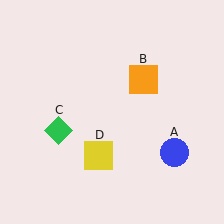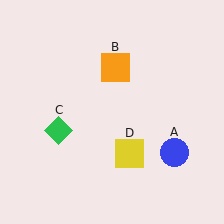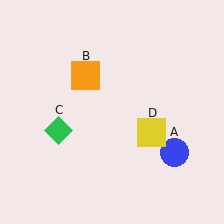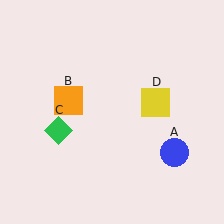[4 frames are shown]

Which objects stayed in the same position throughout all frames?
Blue circle (object A) and green diamond (object C) remained stationary.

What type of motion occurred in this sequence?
The orange square (object B), yellow square (object D) rotated counterclockwise around the center of the scene.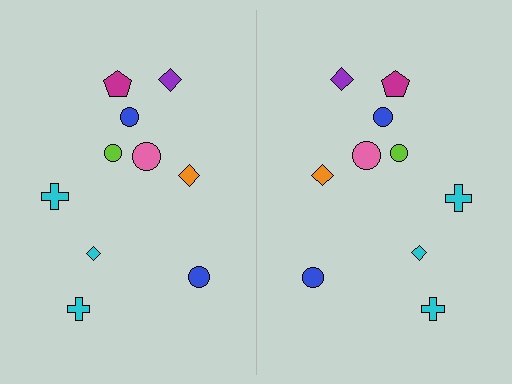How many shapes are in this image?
There are 20 shapes in this image.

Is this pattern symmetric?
Yes, this pattern has bilateral (reflection) symmetry.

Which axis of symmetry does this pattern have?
The pattern has a vertical axis of symmetry running through the center of the image.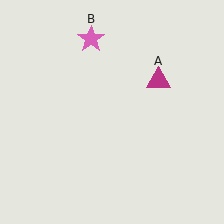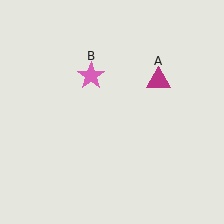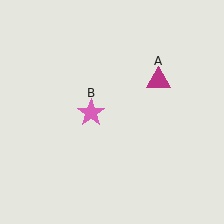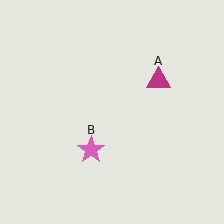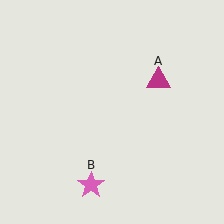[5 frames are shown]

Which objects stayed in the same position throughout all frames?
Magenta triangle (object A) remained stationary.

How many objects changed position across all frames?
1 object changed position: pink star (object B).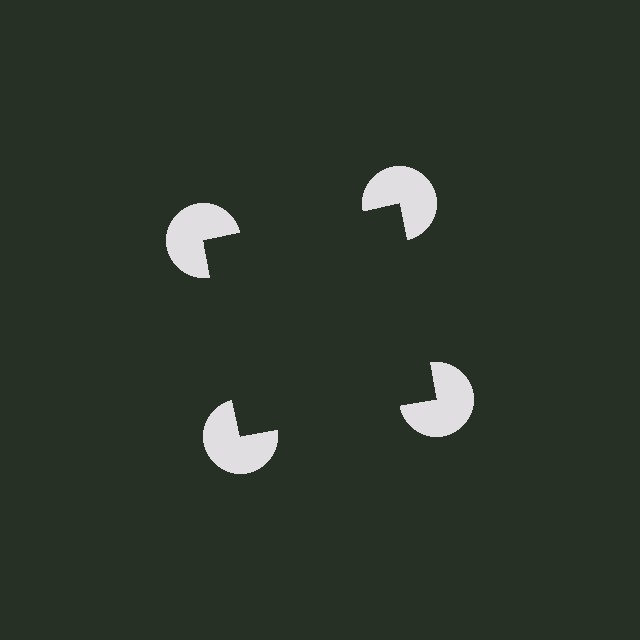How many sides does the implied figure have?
4 sides.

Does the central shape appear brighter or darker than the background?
It typically appears slightly darker than the background, even though no actual brightness change is drawn.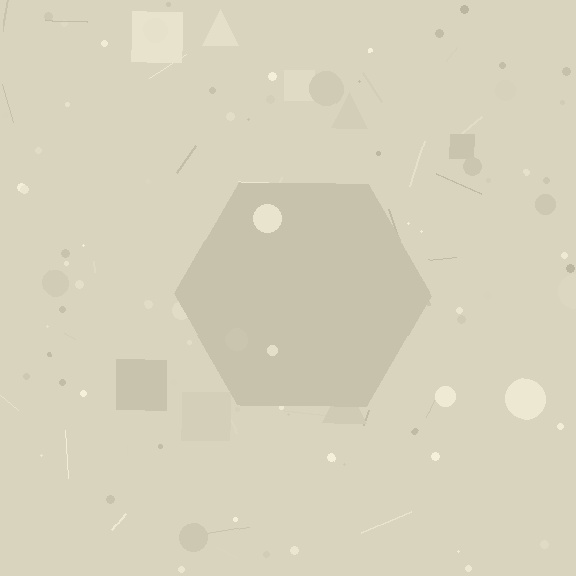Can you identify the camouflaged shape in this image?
The camouflaged shape is a hexagon.